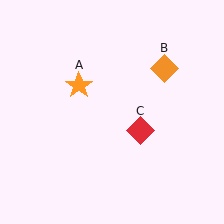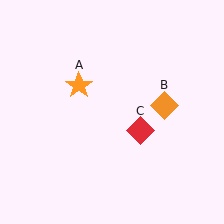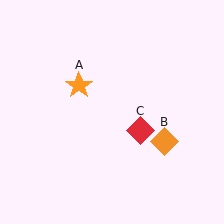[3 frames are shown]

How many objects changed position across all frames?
1 object changed position: orange diamond (object B).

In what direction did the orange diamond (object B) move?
The orange diamond (object B) moved down.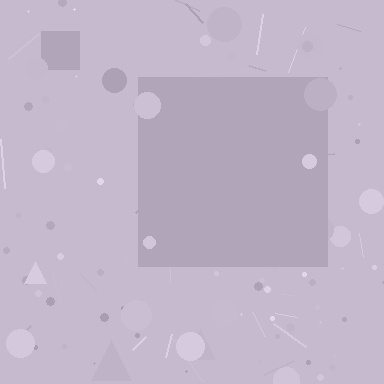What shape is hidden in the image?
A square is hidden in the image.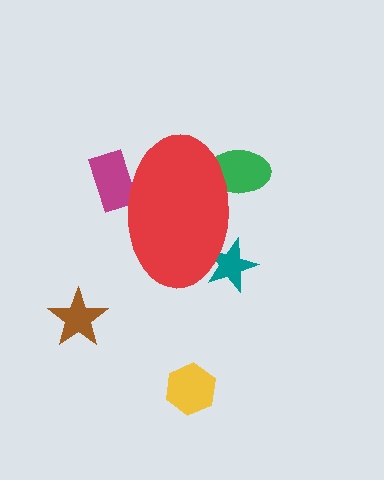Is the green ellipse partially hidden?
Yes, the green ellipse is partially hidden behind the red ellipse.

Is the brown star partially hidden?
No, the brown star is fully visible.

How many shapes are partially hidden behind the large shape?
3 shapes are partially hidden.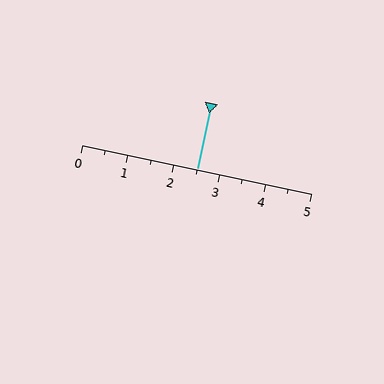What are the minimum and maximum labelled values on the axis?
The axis runs from 0 to 5.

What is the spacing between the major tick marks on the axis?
The major ticks are spaced 1 apart.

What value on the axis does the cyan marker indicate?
The marker indicates approximately 2.5.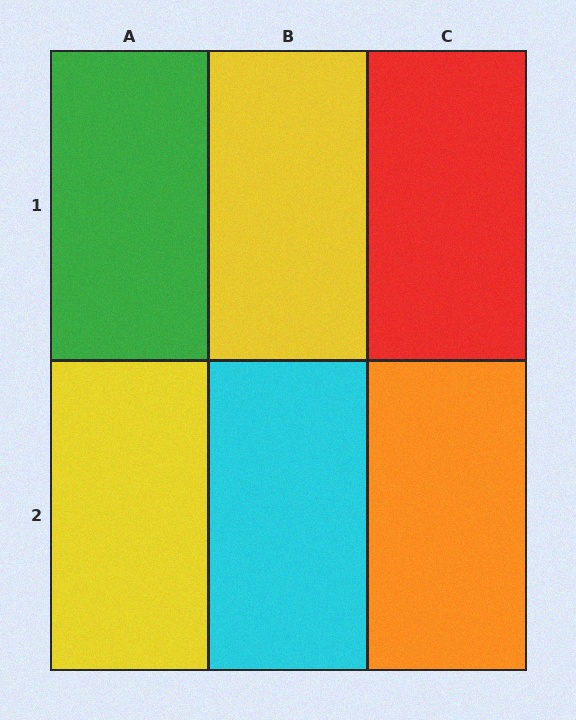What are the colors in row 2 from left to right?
Yellow, cyan, orange.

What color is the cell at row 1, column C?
Red.